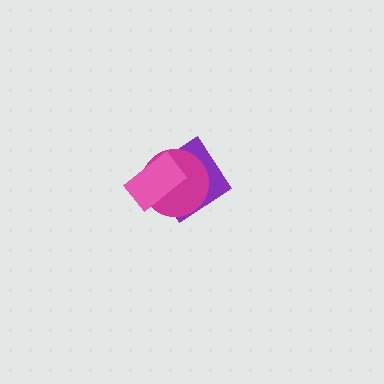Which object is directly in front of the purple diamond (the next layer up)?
The magenta circle is directly in front of the purple diamond.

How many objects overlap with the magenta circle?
2 objects overlap with the magenta circle.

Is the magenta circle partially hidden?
Yes, it is partially covered by another shape.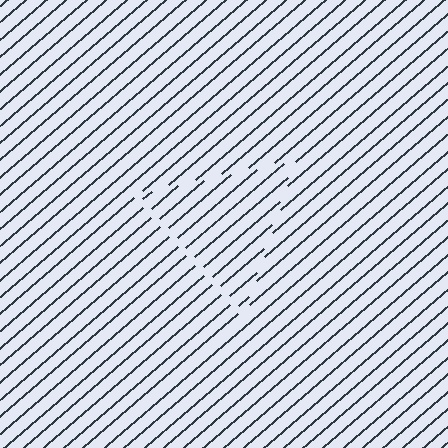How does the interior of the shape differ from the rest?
The interior of the shape contains the same grating, shifted by half a period — the contour is defined by the phase discontinuity where line-ends from the inner and outer gratings abut.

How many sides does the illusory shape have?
3 sides — the line-ends trace a triangle.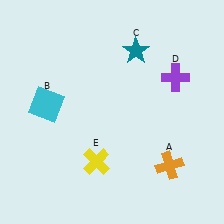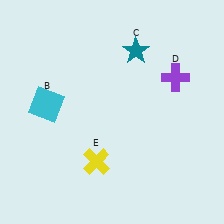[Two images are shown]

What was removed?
The orange cross (A) was removed in Image 2.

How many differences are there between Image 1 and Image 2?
There is 1 difference between the two images.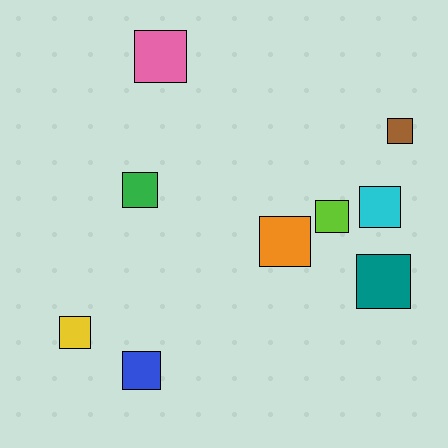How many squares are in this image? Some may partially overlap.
There are 9 squares.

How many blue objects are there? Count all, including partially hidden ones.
There is 1 blue object.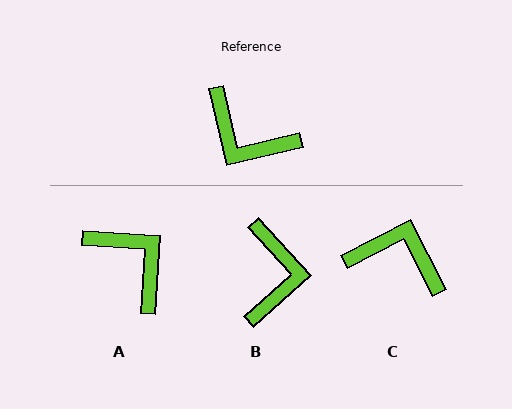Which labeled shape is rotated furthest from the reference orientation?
C, about 166 degrees away.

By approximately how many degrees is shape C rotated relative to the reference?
Approximately 166 degrees clockwise.